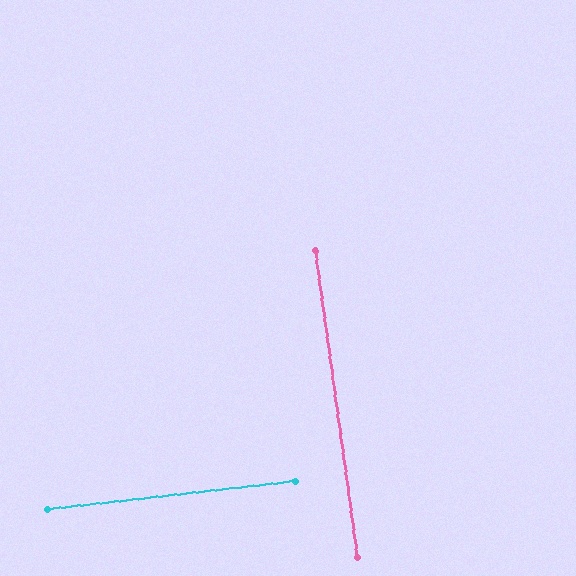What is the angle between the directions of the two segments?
Approximately 89 degrees.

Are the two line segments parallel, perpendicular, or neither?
Perpendicular — they meet at approximately 89°.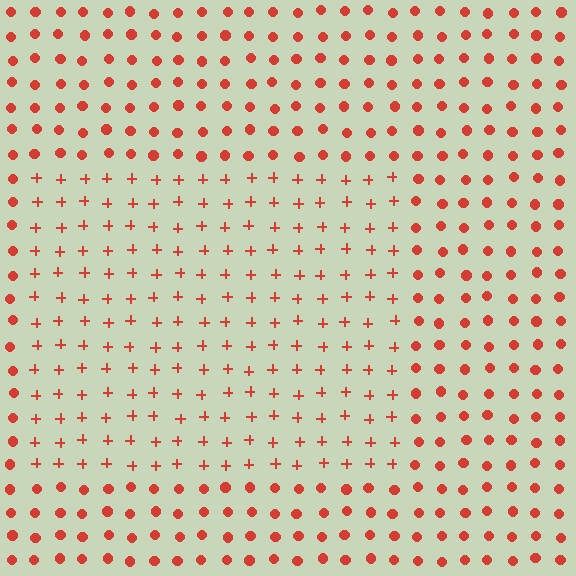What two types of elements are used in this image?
The image uses plus signs inside the rectangle region and circles outside it.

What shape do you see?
I see a rectangle.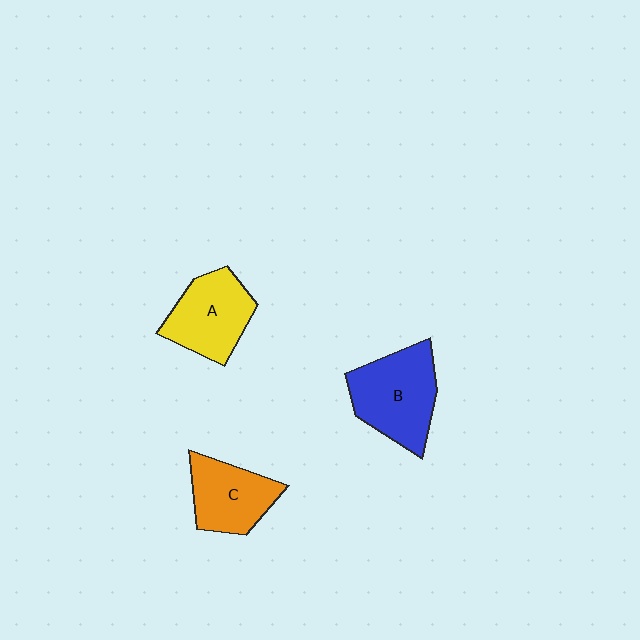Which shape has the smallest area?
Shape C (orange).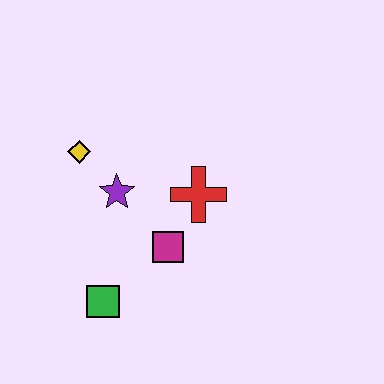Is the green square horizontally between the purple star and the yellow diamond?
Yes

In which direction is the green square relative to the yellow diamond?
The green square is below the yellow diamond.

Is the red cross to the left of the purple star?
No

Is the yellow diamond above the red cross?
Yes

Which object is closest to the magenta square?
The red cross is closest to the magenta square.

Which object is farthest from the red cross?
The green square is farthest from the red cross.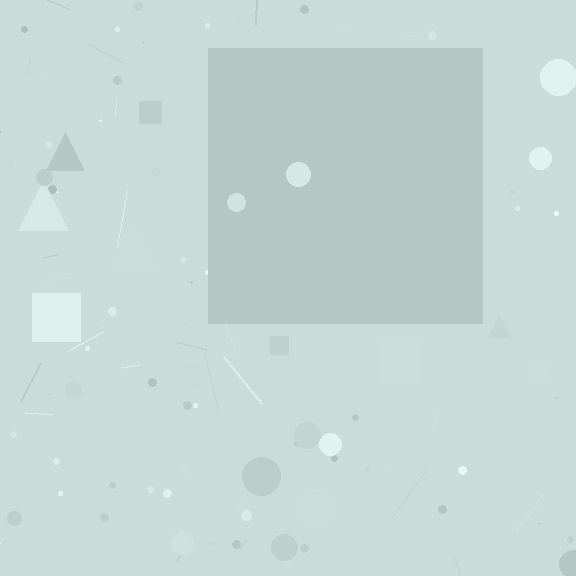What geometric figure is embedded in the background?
A square is embedded in the background.